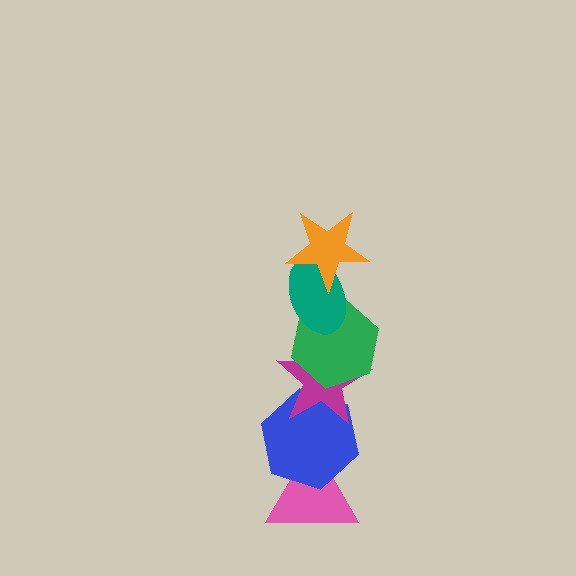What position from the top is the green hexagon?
The green hexagon is 3rd from the top.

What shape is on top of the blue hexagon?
The magenta star is on top of the blue hexagon.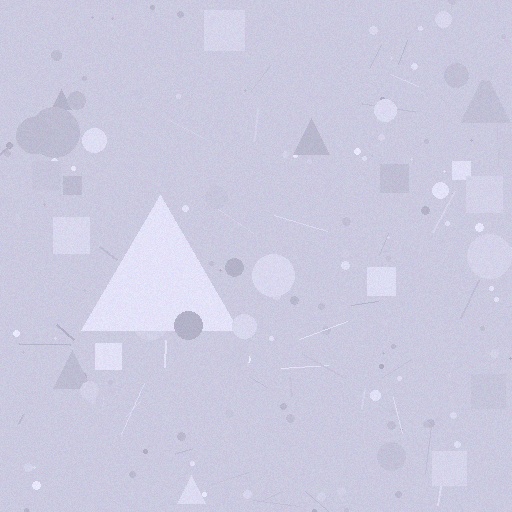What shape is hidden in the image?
A triangle is hidden in the image.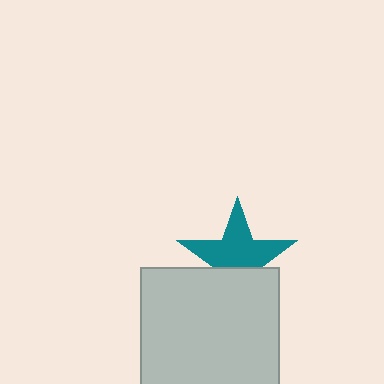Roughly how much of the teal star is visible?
About half of it is visible (roughly 63%).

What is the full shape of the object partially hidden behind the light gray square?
The partially hidden object is a teal star.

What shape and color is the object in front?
The object in front is a light gray square.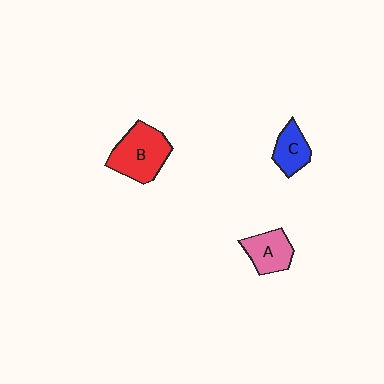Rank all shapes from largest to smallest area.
From largest to smallest: B (red), A (pink), C (blue).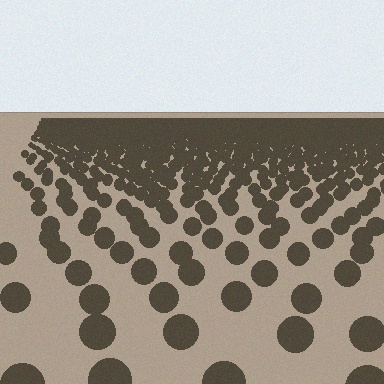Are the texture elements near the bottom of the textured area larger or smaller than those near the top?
Larger. Near the bottom, elements are closer to the viewer and appear at a bigger on-screen size.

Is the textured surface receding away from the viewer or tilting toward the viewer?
The surface is receding away from the viewer. Texture elements get smaller and denser toward the top.